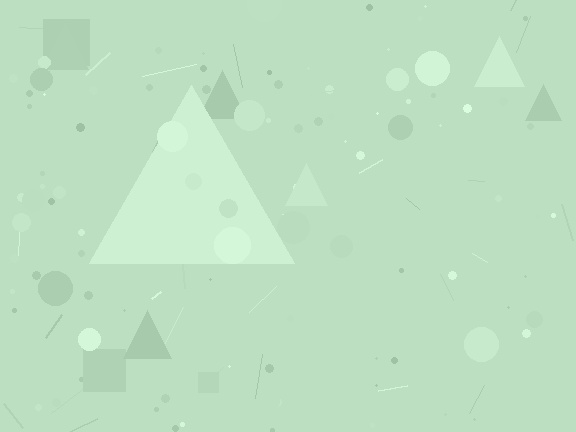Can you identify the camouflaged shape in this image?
The camouflaged shape is a triangle.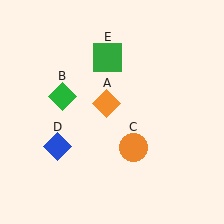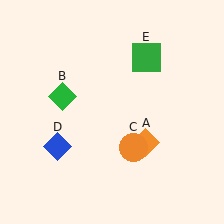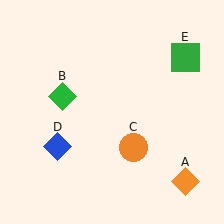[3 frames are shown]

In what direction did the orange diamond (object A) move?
The orange diamond (object A) moved down and to the right.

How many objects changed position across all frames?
2 objects changed position: orange diamond (object A), green square (object E).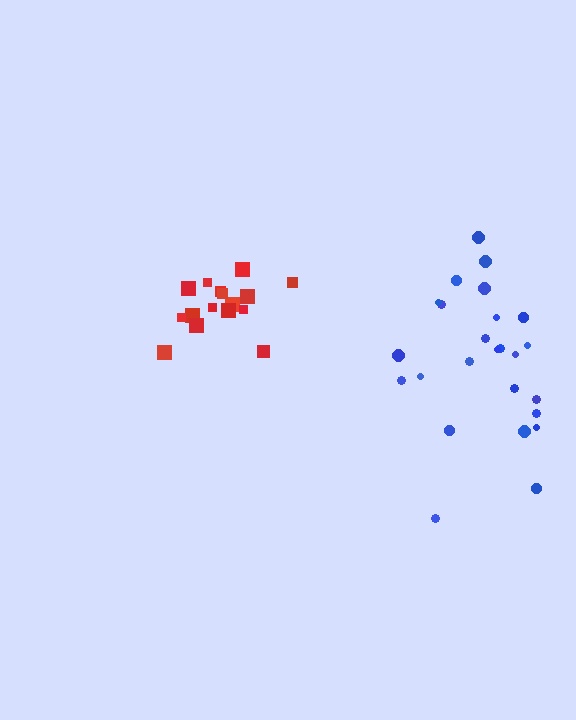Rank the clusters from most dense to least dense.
red, blue.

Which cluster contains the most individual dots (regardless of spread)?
Blue (26).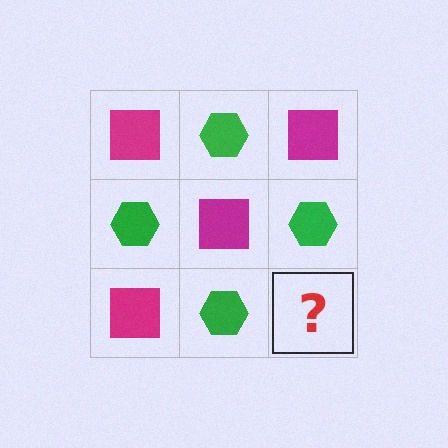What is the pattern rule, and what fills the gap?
The rule is that it alternates magenta square and green hexagon in a checkerboard pattern. The gap should be filled with a magenta square.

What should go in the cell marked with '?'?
The missing cell should contain a magenta square.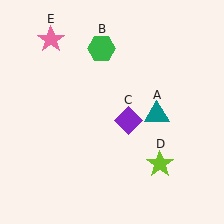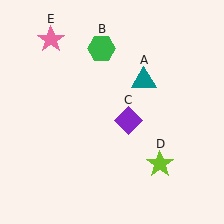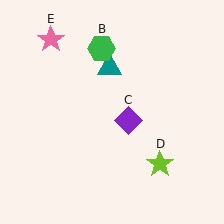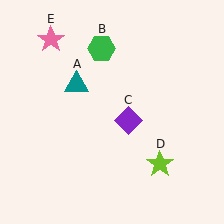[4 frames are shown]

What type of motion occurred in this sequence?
The teal triangle (object A) rotated counterclockwise around the center of the scene.